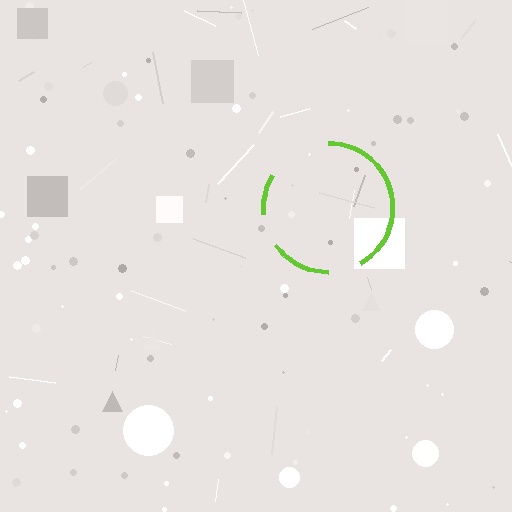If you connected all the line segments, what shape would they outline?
They would outline a circle.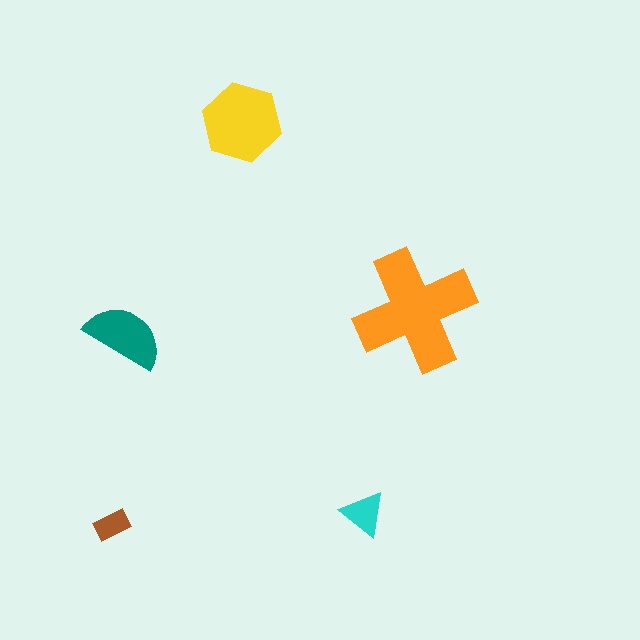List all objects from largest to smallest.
The orange cross, the yellow hexagon, the teal semicircle, the cyan triangle, the brown rectangle.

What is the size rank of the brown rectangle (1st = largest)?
5th.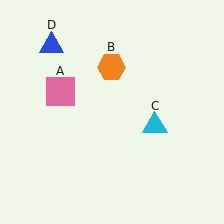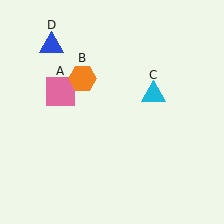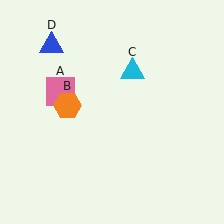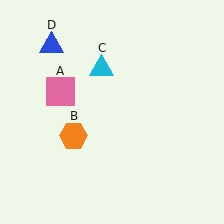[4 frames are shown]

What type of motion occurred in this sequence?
The orange hexagon (object B), cyan triangle (object C) rotated counterclockwise around the center of the scene.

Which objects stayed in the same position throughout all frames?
Pink square (object A) and blue triangle (object D) remained stationary.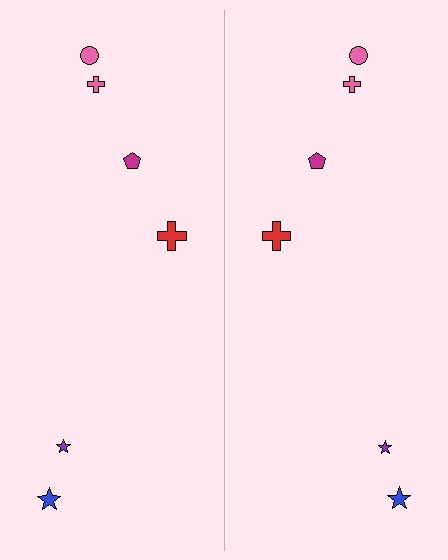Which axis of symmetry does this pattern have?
The pattern has a vertical axis of symmetry running through the center of the image.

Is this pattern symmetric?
Yes, this pattern has bilateral (reflection) symmetry.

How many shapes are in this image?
There are 12 shapes in this image.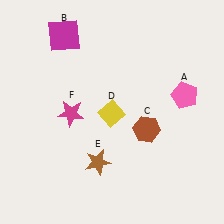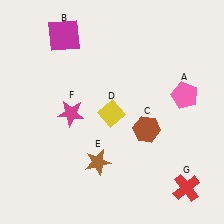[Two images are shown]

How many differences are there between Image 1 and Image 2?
There is 1 difference between the two images.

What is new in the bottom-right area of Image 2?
A red cross (G) was added in the bottom-right area of Image 2.